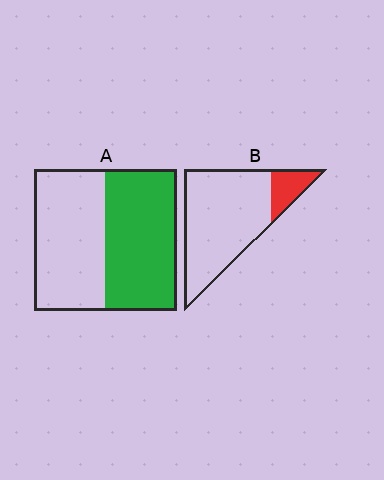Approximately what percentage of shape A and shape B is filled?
A is approximately 50% and B is approximately 15%.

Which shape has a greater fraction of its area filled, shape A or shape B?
Shape A.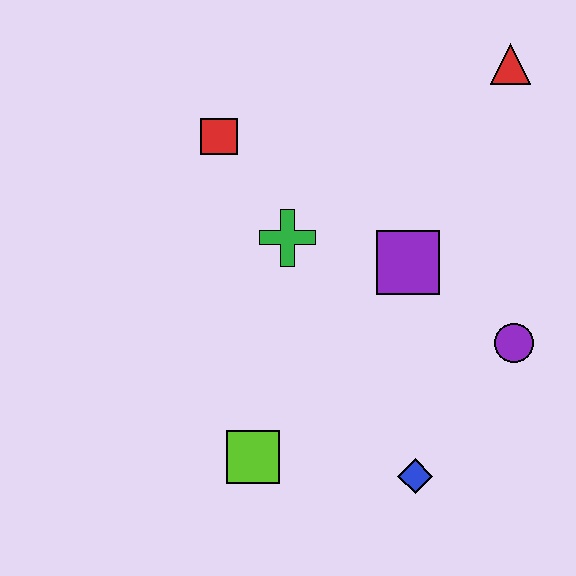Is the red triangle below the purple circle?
No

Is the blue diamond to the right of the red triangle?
No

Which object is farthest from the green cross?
The red triangle is farthest from the green cross.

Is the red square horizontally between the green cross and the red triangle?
No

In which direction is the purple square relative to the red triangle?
The purple square is below the red triangle.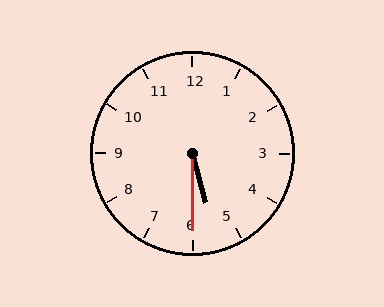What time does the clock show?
5:30.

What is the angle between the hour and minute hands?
Approximately 15 degrees.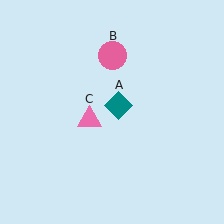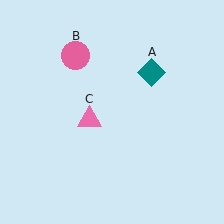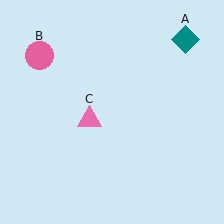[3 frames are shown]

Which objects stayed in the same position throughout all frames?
Pink triangle (object C) remained stationary.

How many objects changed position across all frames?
2 objects changed position: teal diamond (object A), pink circle (object B).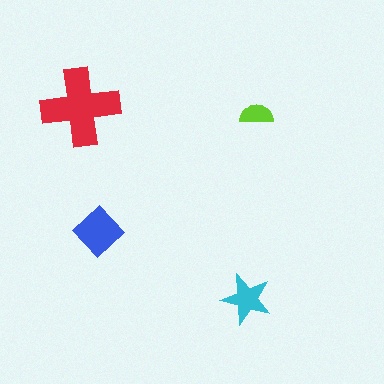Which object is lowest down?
The cyan star is bottommost.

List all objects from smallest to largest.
The lime semicircle, the cyan star, the blue diamond, the red cross.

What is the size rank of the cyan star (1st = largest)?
3rd.